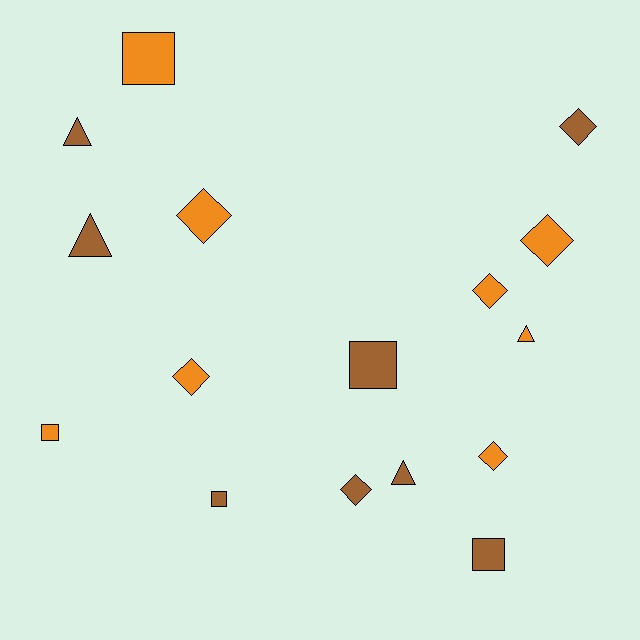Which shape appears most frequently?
Diamond, with 7 objects.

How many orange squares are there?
There are 2 orange squares.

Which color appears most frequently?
Orange, with 8 objects.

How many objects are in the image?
There are 16 objects.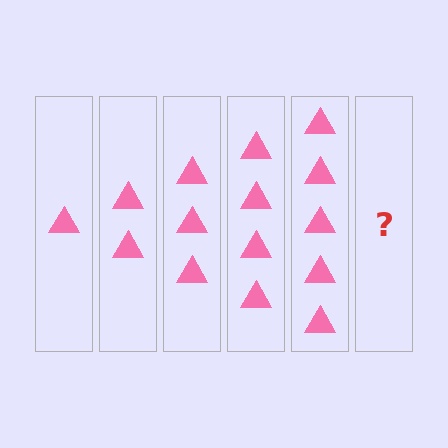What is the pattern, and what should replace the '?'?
The pattern is that each step adds one more triangle. The '?' should be 6 triangles.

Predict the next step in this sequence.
The next step is 6 triangles.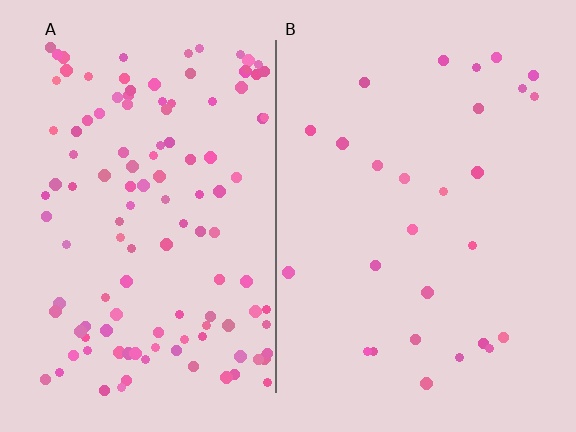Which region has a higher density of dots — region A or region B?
A (the left).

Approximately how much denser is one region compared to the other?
Approximately 4.4× — region A over region B.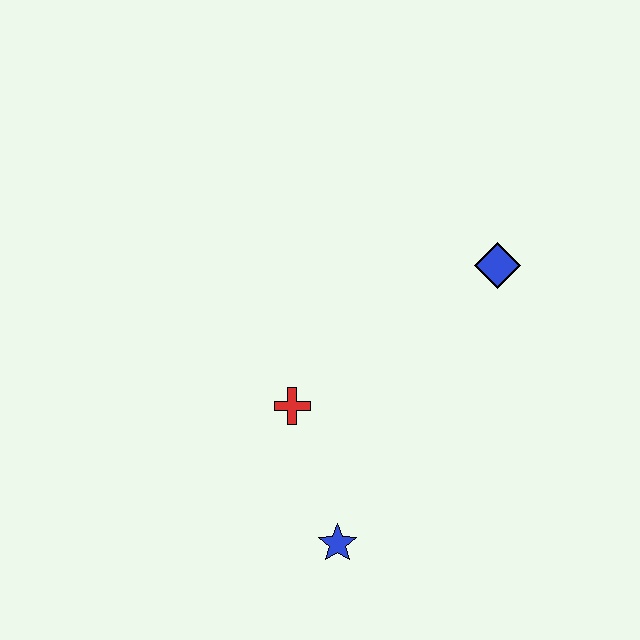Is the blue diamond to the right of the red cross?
Yes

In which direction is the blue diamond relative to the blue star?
The blue diamond is above the blue star.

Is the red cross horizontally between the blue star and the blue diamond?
No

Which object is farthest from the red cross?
The blue diamond is farthest from the red cross.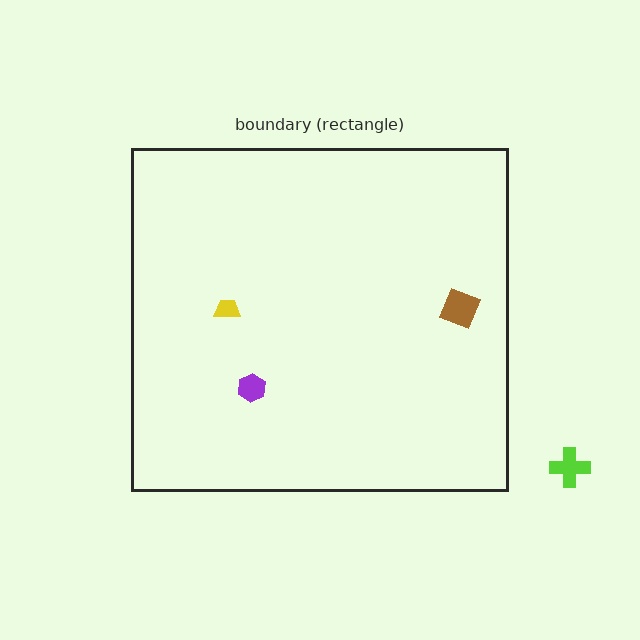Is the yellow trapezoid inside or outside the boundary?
Inside.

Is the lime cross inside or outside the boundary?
Outside.